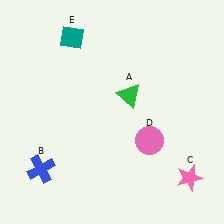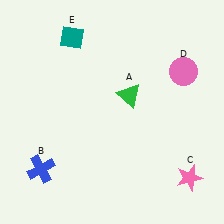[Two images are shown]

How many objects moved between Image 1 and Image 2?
1 object moved between the two images.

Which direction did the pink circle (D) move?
The pink circle (D) moved up.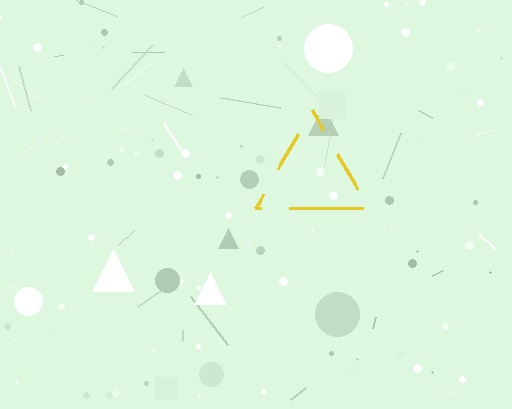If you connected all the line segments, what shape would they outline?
They would outline a triangle.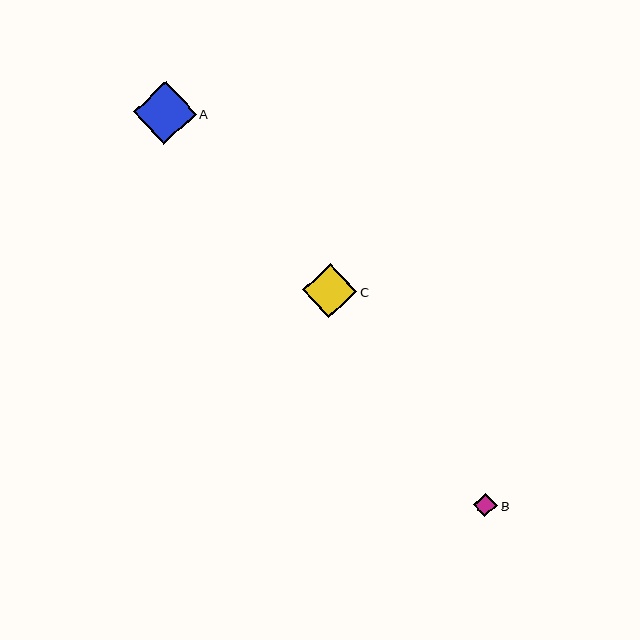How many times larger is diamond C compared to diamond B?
Diamond C is approximately 2.3 times the size of diamond B.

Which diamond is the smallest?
Diamond B is the smallest with a size of approximately 24 pixels.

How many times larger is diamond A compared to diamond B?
Diamond A is approximately 2.7 times the size of diamond B.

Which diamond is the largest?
Diamond A is the largest with a size of approximately 63 pixels.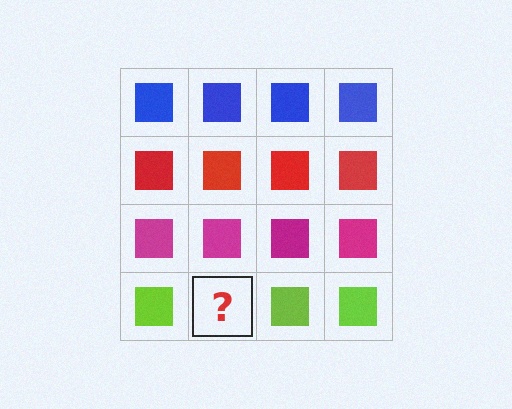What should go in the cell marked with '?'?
The missing cell should contain a lime square.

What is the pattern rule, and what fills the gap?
The rule is that each row has a consistent color. The gap should be filled with a lime square.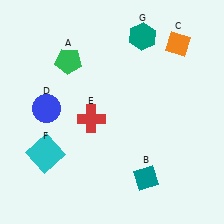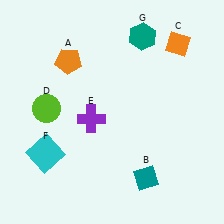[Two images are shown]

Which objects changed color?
A changed from green to orange. D changed from blue to lime. E changed from red to purple.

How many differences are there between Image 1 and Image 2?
There are 3 differences between the two images.